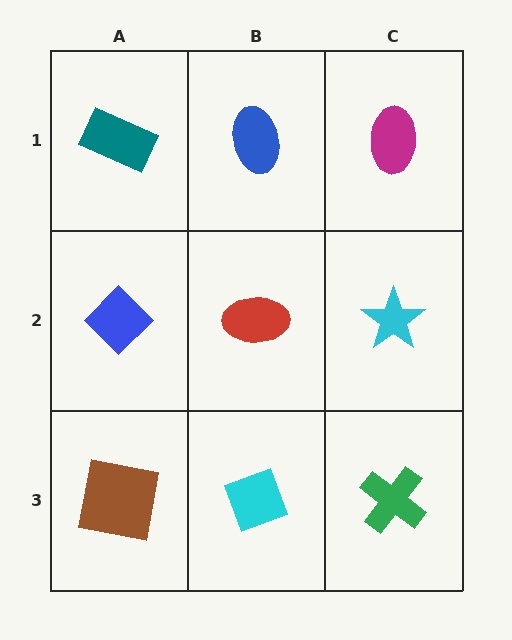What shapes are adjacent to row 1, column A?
A blue diamond (row 2, column A), a blue ellipse (row 1, column B).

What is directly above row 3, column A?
A blue diamond.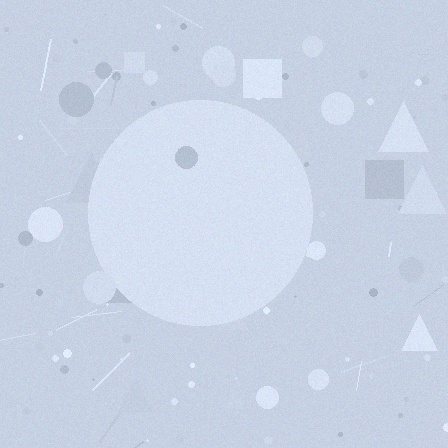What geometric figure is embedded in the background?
A circle is embedded in the background.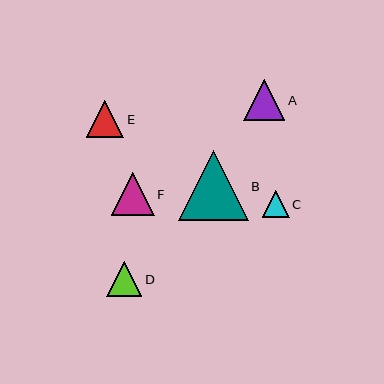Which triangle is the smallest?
Triangle C is the smallest with a size of approximately 27 pixels.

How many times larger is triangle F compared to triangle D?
Triangle F is approximately 1.2 times the size of triangle D.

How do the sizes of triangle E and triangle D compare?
Triangle E and triangle D are approximately the same size.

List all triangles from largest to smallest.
From largest to smallest: B, F, A, E, D, C.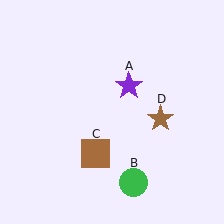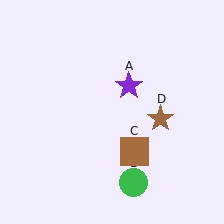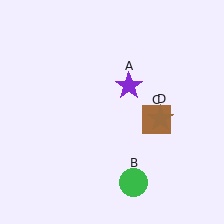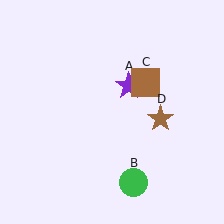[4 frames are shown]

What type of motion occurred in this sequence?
The brown square (object C) rotated counterclockwise around the center of the scene.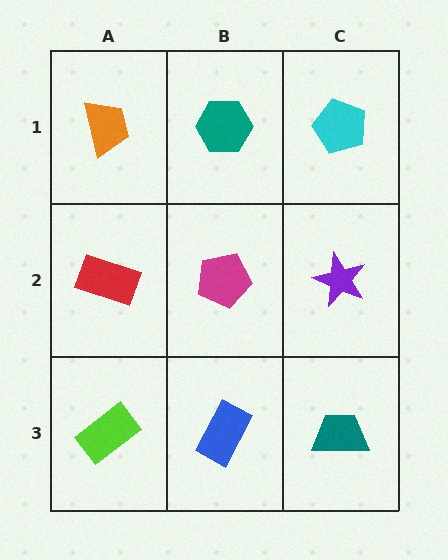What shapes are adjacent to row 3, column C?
A purple star (row 2, column C), a blue rectangle (row 3, column B).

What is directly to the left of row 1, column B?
An orange trapezoid.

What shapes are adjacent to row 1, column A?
A red rectangle (row 2, column A), a teal hexagon (row 1, column B).